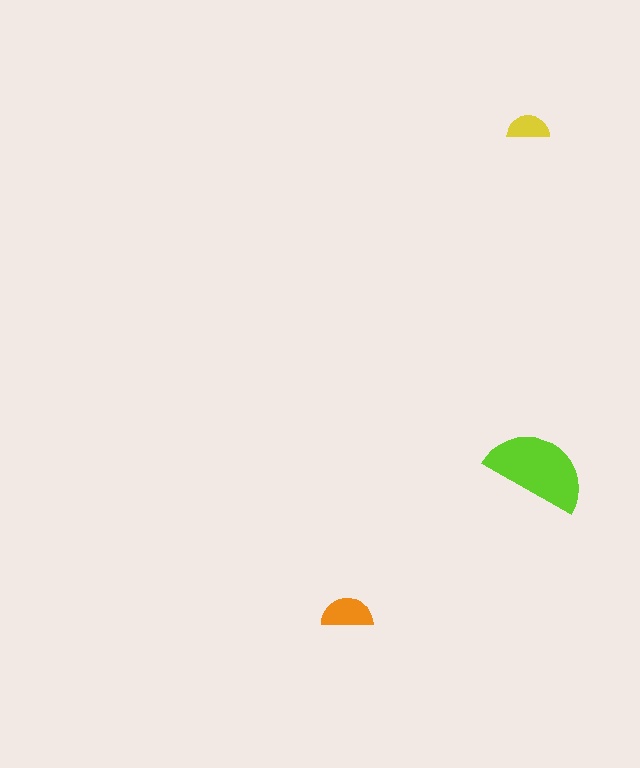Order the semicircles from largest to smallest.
the lime one, the orange one, the yellow one.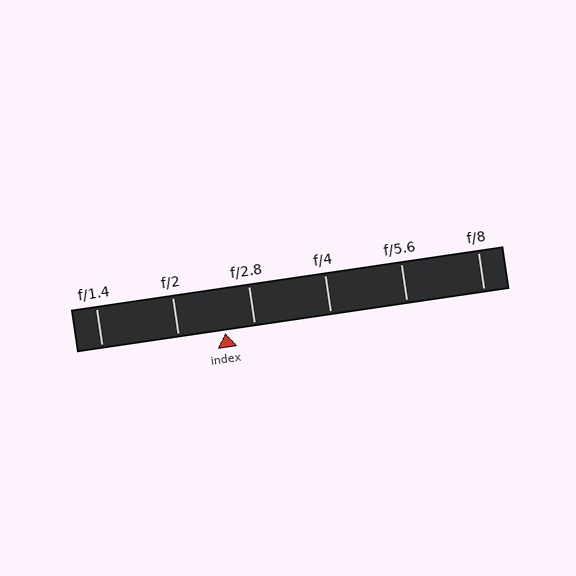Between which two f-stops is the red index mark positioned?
The index mark is between f/2 and f/2.8.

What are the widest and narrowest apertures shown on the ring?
The widest aperture shown is f/1.4 and the narrowest is f/8.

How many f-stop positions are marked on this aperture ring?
There are 6 f-stop positions marked.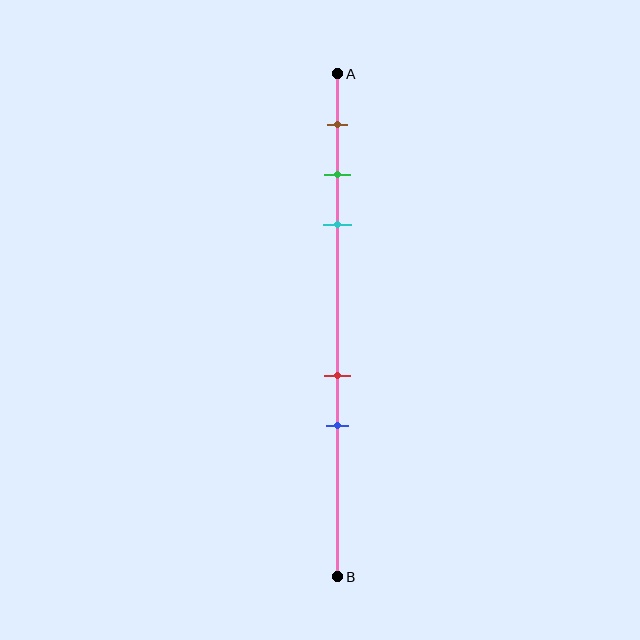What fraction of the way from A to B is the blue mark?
The blue mark is approximately 70% (0.7) of the way from A to B.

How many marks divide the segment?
There are 5 marks dividing the segment.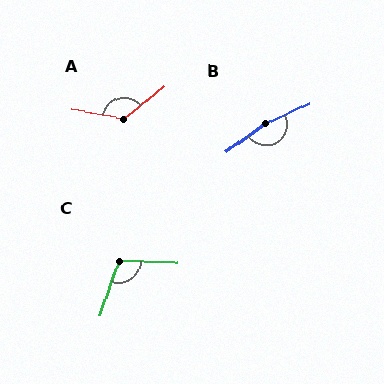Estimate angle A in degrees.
Approximately 132 degrees.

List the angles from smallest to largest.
C (108°), A (132°), B (169°).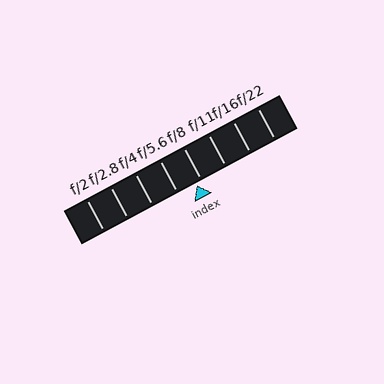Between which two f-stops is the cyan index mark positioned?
The index mark is between f/5.6 and f/8.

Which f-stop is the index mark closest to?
The index mark is closest to f/8.